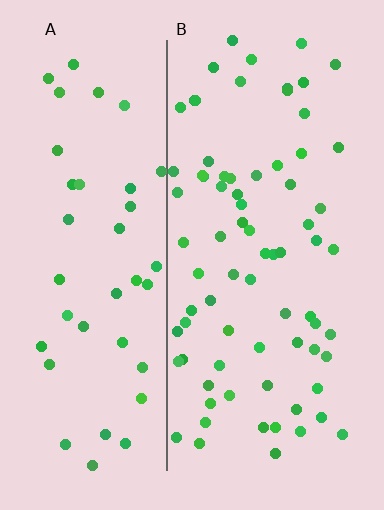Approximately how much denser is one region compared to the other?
Approximately 1.8× — region B over region A.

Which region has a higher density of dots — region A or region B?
B (the right).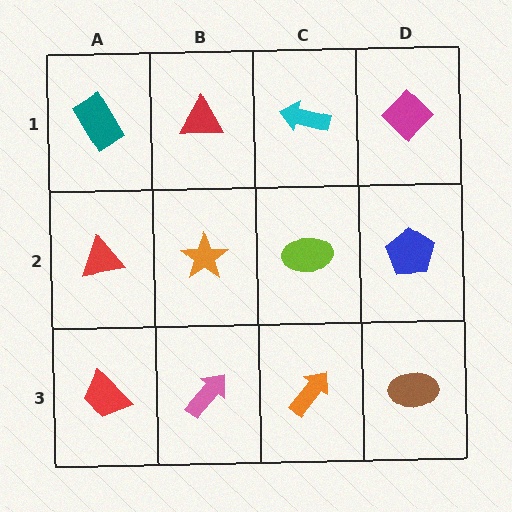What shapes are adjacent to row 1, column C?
A lime ellipse (row 2, column C), a red triangle (row 1, column B), a magenta diamond (row 1, column D).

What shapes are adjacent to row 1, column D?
A blue pentagon (row 2, column D), a cyan arrow (row 1, column C).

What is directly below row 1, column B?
An orange star.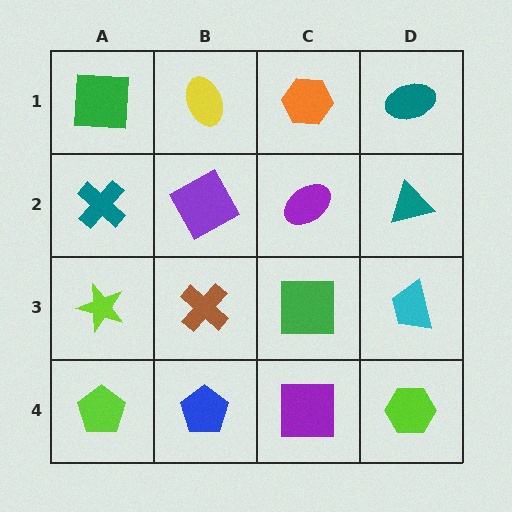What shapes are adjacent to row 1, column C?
A purple ellipse (row 2, column C), a yellow ellipse (row 1, column B), a teal ellipse (row 1, column D).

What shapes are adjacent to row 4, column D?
A cyan trapezoid (row 3, column D), a purple square (row 4, column C).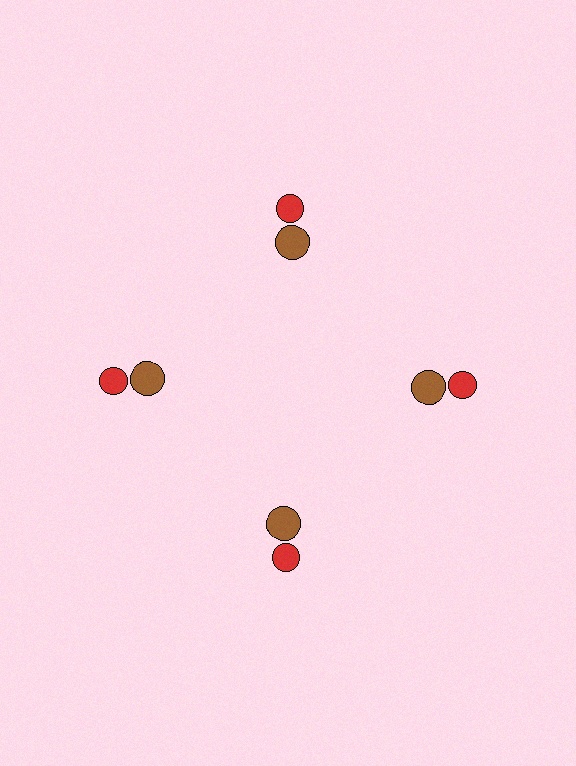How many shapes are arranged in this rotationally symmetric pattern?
There are 8 shapes, arranged in 4 groups of 2.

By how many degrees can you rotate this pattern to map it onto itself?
The pattern maps onto itself every 90 degrees of rotation.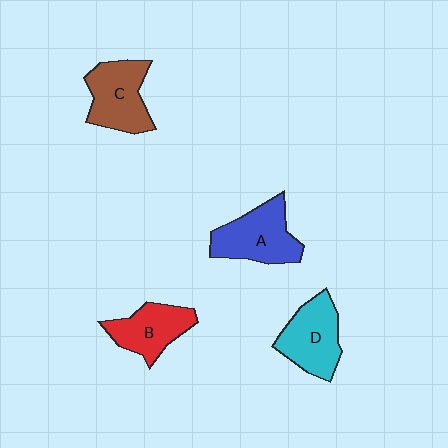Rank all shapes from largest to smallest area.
From largest to smallest: A (blue), C (brown), D (cyan), B (red).